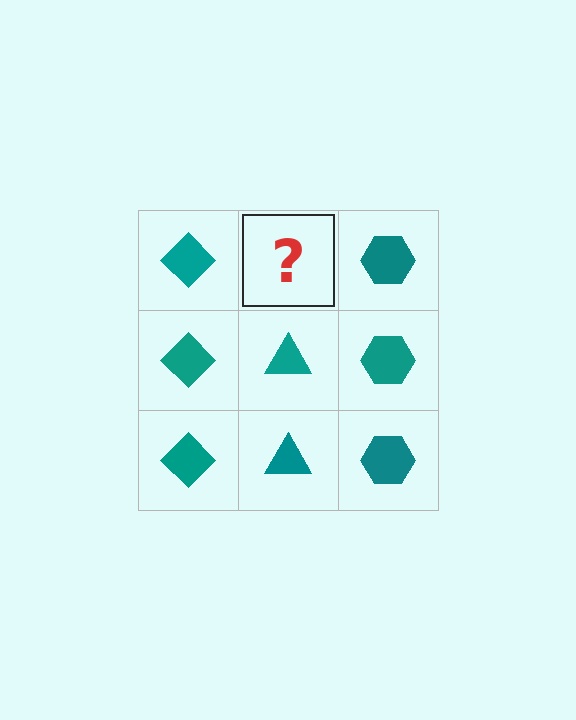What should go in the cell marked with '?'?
The missing cell should contain a teal triangle.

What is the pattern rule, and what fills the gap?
The rule is that each column has a consistent shape. The gap should be filled with a teal triangle.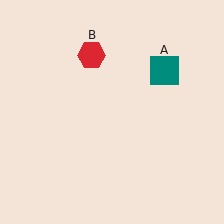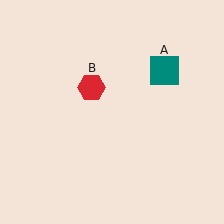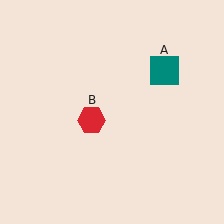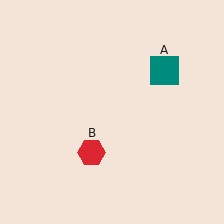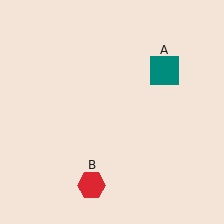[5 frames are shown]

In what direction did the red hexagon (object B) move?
The red hexagon (object B) moved down.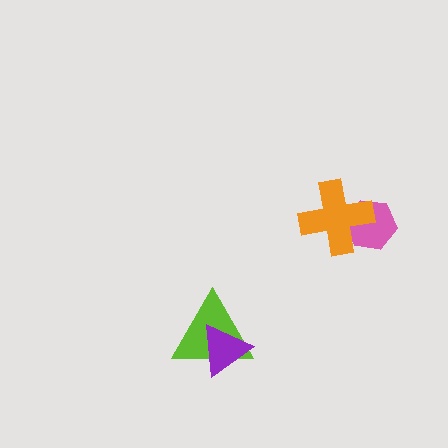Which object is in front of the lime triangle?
The purple triangle is in front of the lime triangle.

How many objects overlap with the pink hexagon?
1 object overlaps with the pink hexagon.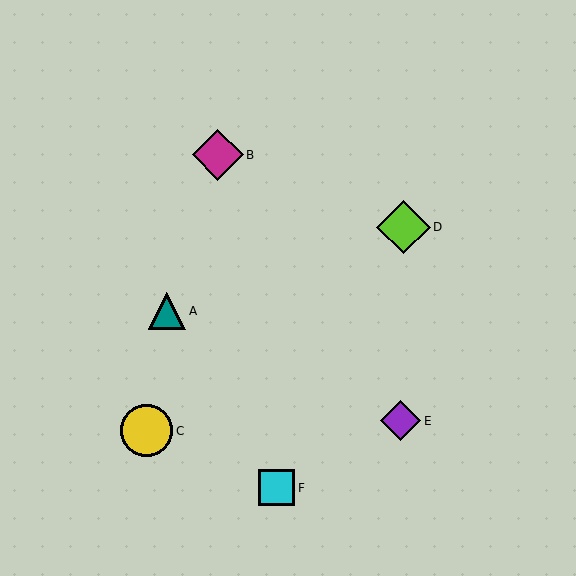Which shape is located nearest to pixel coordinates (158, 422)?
The yellow circle (labeled C) at (146, 431) is nearest to that location.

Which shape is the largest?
The lime diamond (labeled D) is the largest.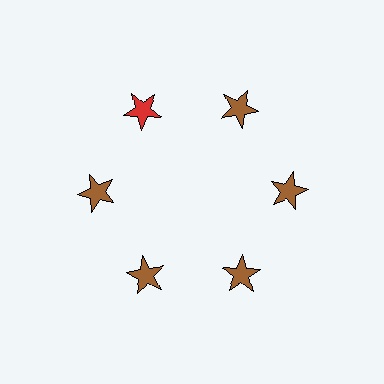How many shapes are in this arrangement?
There are 6 shapes arranged in a ring pattern.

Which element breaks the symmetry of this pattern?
The red star at roughly the 11 o'clock position breaks the symmetry. All other shapes are brown stars.